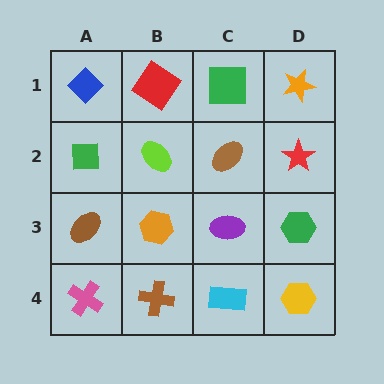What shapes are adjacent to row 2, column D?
An orange star (row 1, column D), a green hexagon (row 3, column D), a brown ellipse (row 2, column C).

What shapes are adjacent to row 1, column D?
A red star (row 2, column D), a green square (row 1, column C).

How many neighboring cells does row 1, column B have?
3.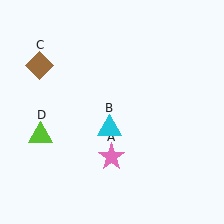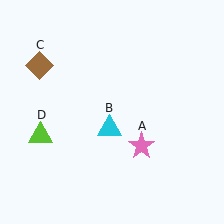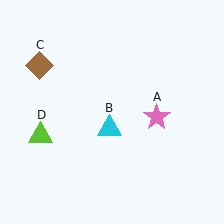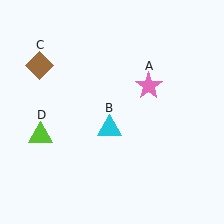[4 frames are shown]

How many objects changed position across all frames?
1 object changed position: pink star (object A).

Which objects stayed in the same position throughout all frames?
Cyan triangle (object B) and brown diamond (object C) and lime triangle (object D) remained stationary.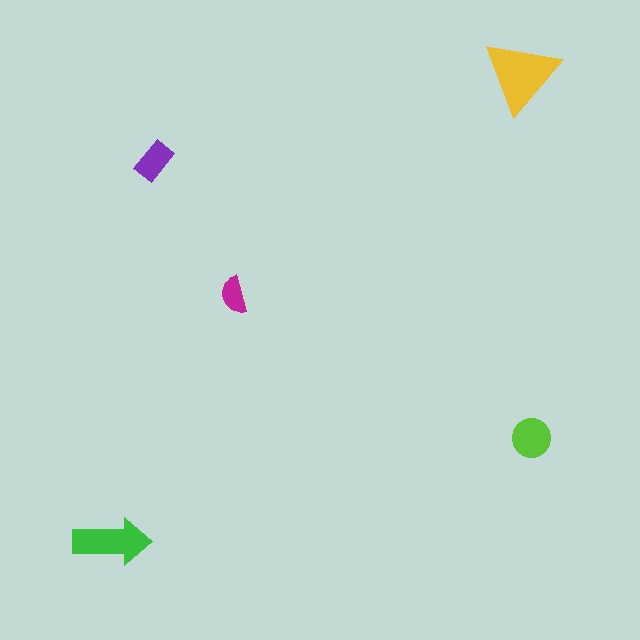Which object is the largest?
The yellow triangle.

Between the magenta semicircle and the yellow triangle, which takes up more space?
The yellow triangle.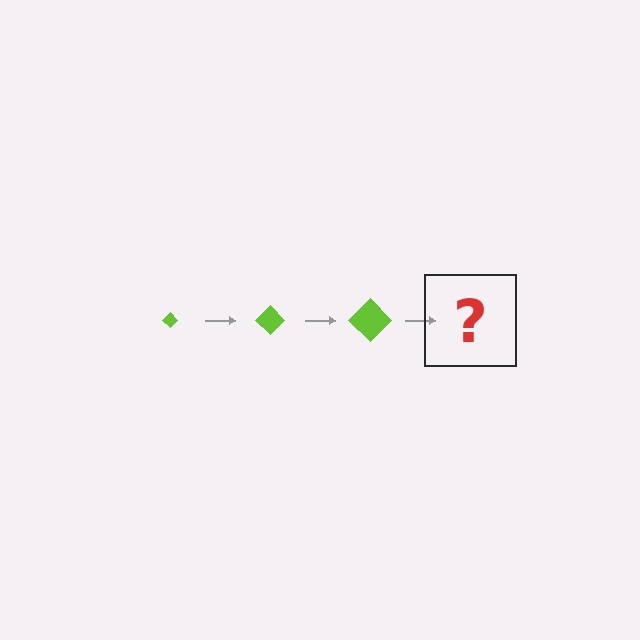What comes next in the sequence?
The next element should be a lime diamond, larger than the previous one.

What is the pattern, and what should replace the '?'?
The pattern is that the diamond gets progressively larger each step. The '?' should be a lime diamond, larger than the previous one.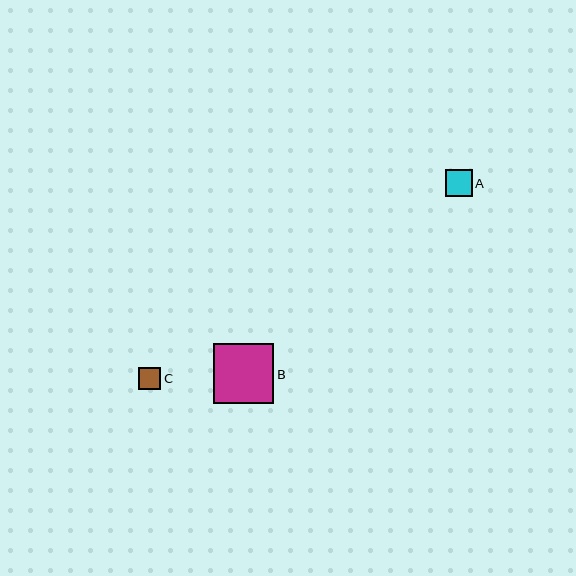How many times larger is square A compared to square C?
Square A is approximately 1.2 times the size of square C.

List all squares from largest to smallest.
From largest to smallest: B, A, C.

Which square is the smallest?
Square C is the smallest with a size of approximately 22 pixels.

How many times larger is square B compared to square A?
Square B is approximately 2.2 times the size of square A.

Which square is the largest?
Square B is the largest with a size of approximately 60 pixels.